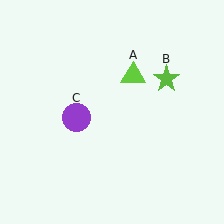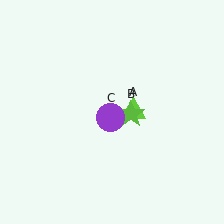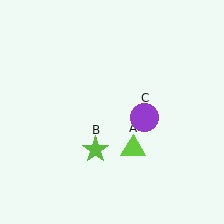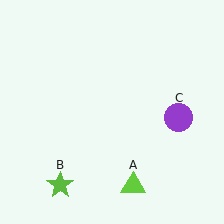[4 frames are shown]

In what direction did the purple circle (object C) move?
The purple circle (object C) moved right.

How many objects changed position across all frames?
3 objects changed position: lime triangle (object A), lime star (object B), purple circle (object C).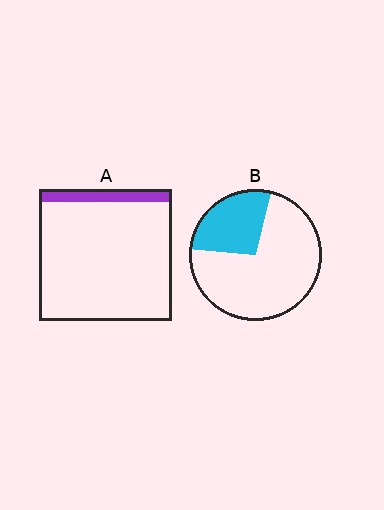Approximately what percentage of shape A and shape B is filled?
A is approximately 10% and B is approximately 30%.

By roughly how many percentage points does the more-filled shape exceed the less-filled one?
By roughly 20 percentage points (B over A).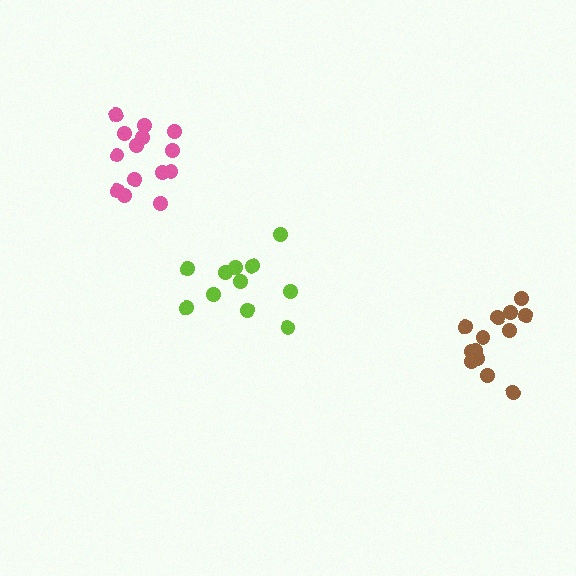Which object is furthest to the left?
The pink cluster is leftmost.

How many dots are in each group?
Group 1: 11 dots, Group 2: 14 dots, Group 3: 13 dots (38 total).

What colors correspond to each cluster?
The clusters are colored: lime, pink, brown.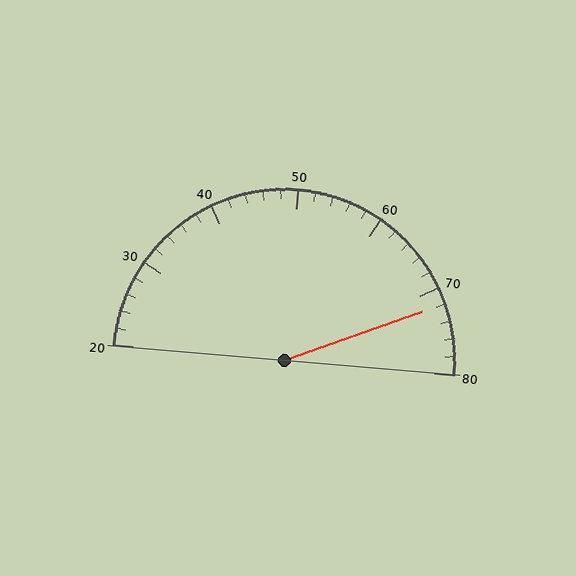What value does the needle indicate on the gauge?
The needle indicates approximately 72.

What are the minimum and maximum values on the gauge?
The gauge ranges from 20 to 80.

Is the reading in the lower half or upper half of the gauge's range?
The reading is in the upper half of the range (20 to 80).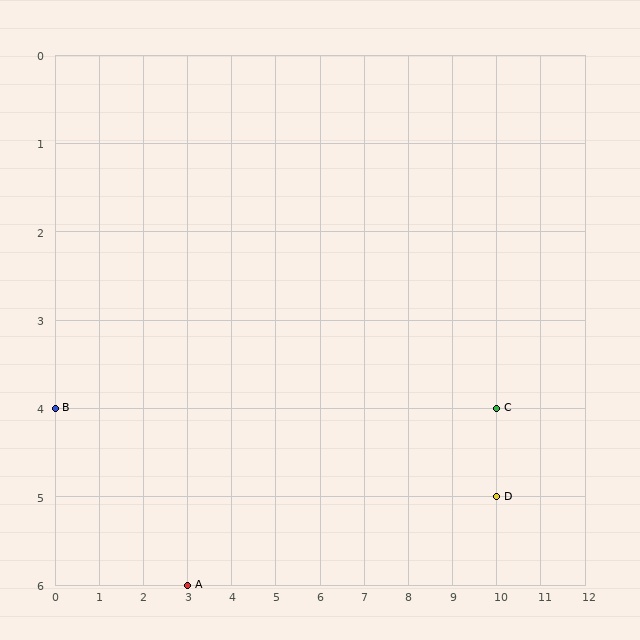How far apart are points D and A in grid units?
Points D and A are 7 columns and 1 row apart (about 7.1 grid units diagonally).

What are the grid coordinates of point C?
Point C is at grid coordinates (10, 4).